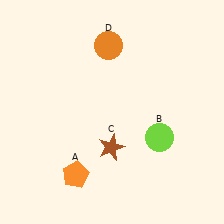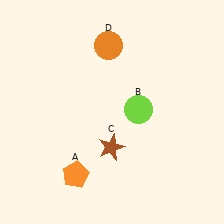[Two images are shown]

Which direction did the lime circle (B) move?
The lime circle (B) moved up.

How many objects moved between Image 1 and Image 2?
1 object moved between the two images.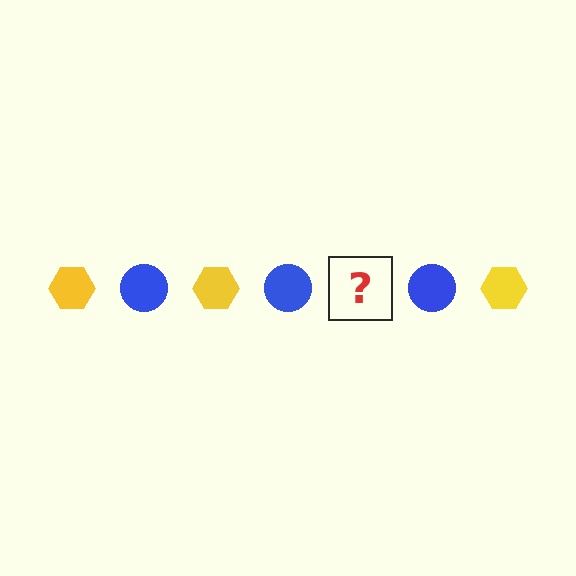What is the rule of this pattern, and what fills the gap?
The rule is that the pattern alternates between yellow hexagon and blue circle. The gap should be filled with a yellow hexagon.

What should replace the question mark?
The question mark should be replaced with a yellow hexagon.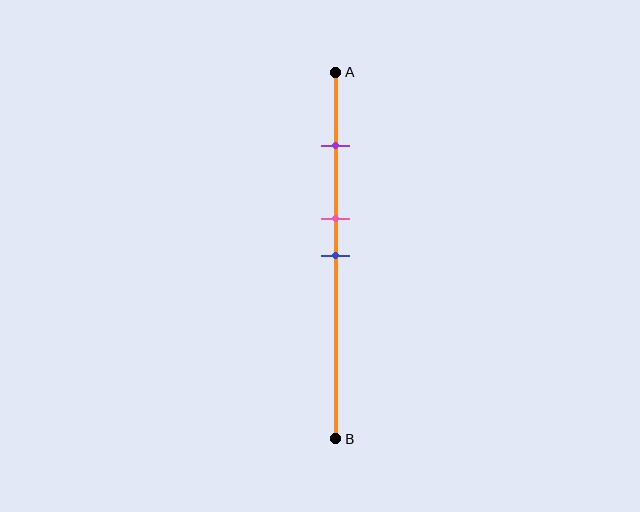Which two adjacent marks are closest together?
The pink and blue marks are the closest adjacent pair.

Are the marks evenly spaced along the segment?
No, the marks are not evenly spaced.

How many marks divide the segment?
There are 3 marks dividing the segment.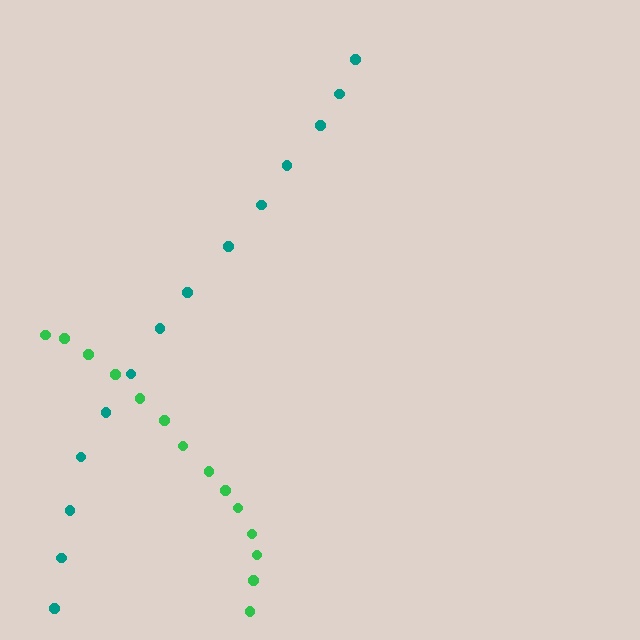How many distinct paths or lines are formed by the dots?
There are 2 distinct paths.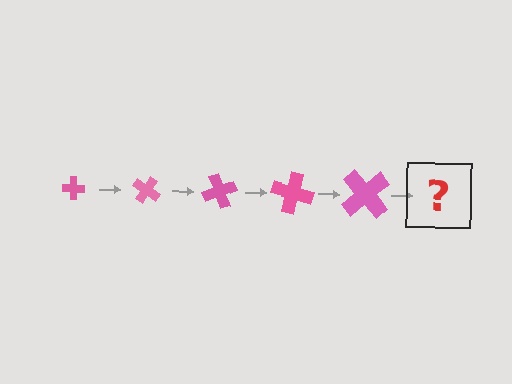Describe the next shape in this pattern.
It should be a cross, larger than the previous one and rotated 175 degrees from the start.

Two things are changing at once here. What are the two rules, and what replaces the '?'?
The two rules are that the cross grows larger each step and it rotates 35 degrees each step. The '?' should be a cross, larger than the previous one and rotated 175 degrees from the start.